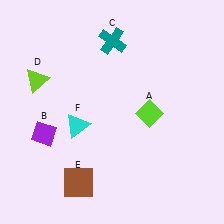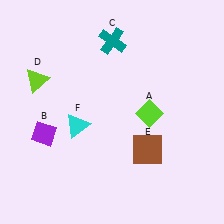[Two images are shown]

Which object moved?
The brown square (E) moved right.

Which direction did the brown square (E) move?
The brown square (E) moved right.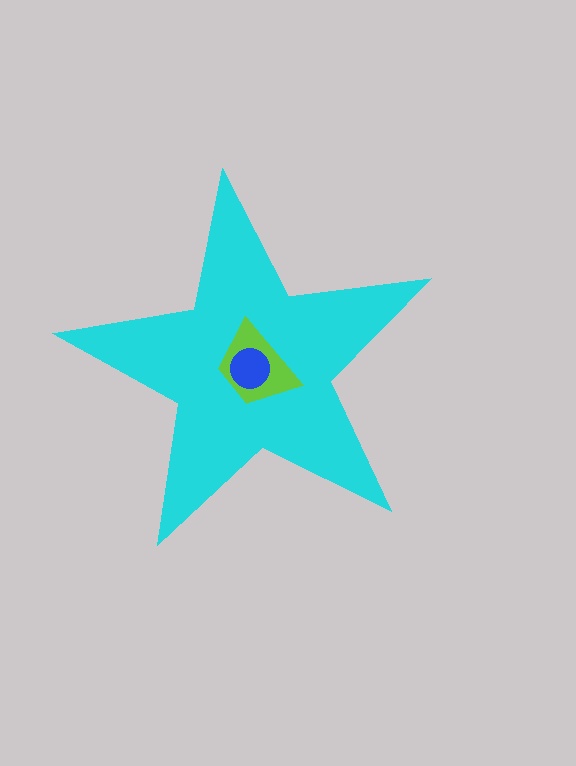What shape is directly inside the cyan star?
The lime trapezoid.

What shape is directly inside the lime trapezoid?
The blue circle.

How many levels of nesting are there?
3.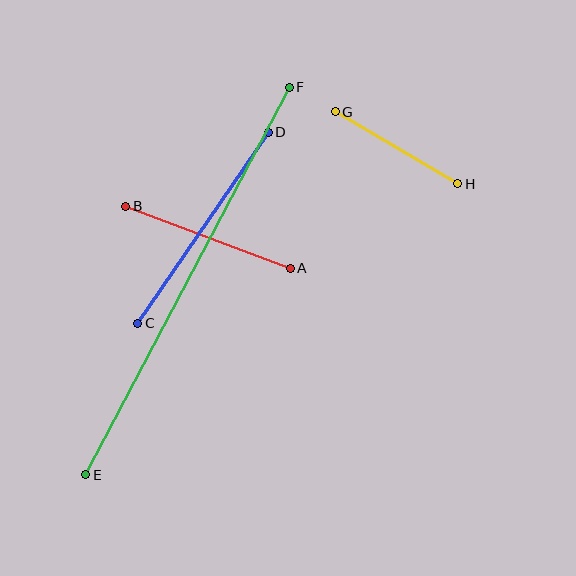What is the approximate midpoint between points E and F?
The midpoint is at approximately (187, 281) pixels.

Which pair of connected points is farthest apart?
Points E and F are farthest apart.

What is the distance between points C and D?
The distance is approximately 231 pixels.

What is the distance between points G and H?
The distance is approximately 142 pixels.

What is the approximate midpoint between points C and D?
The midpoint is at approximately (203, 228) pixels.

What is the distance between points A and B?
The distance is approximately 176 pixels.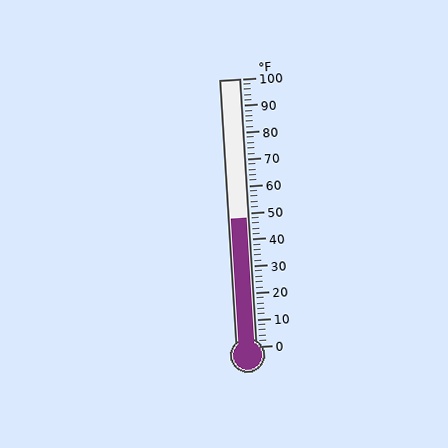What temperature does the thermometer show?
The thermometer shows approximately 48°F.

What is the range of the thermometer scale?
The thermometer scale ranges from 0°F to 100°F.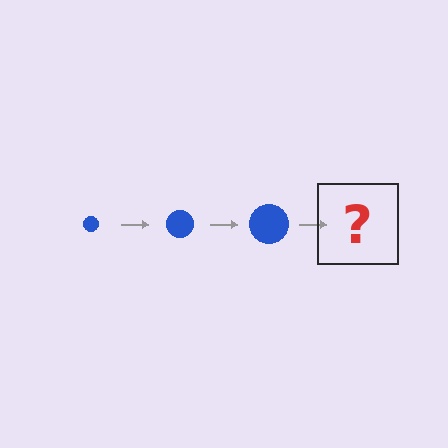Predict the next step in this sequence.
The next step is a blue circle, larger than the previous one.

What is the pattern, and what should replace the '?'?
The pattern is that the circle gets progressively larger each step. The '?' should be a blue circle, larger than the previous one.